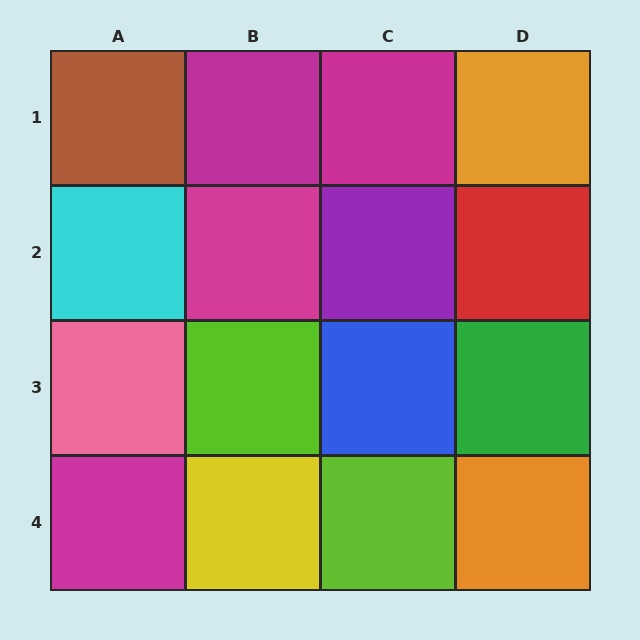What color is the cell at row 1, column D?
Orange.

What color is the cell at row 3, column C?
Blue.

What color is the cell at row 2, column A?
Cyan.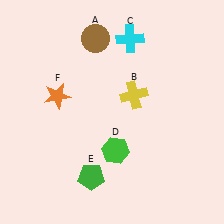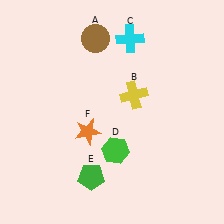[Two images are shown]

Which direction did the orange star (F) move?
The orange star (F) moved down.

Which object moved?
The orange star (F) moved down.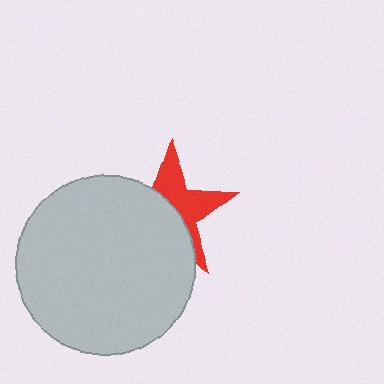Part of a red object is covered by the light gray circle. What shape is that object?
It is a star.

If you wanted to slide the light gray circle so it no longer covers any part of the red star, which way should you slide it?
Slide it toward the lower-left — that is the most direct way to separate the two shapes.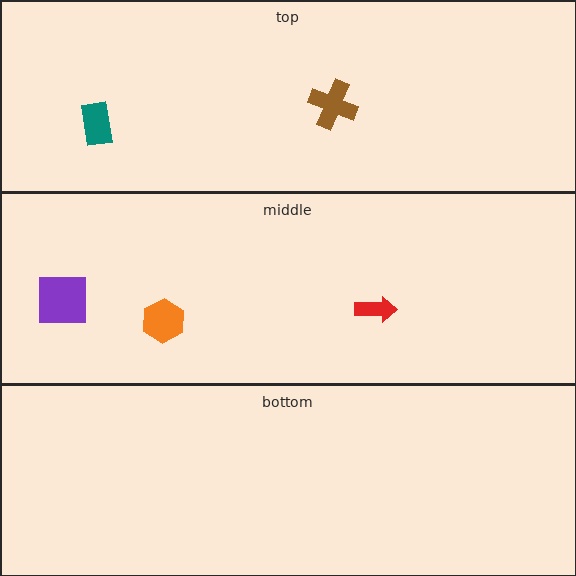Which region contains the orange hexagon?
The middle region.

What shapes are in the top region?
The teal rectangle, the brown cross.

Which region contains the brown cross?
The top region.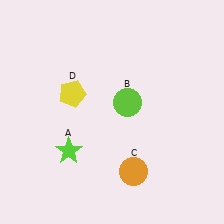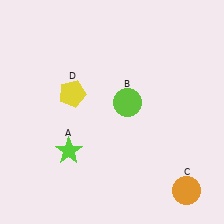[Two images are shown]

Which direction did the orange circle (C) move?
The orange circle (C) moved right.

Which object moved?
The orange circle (C) moved right.